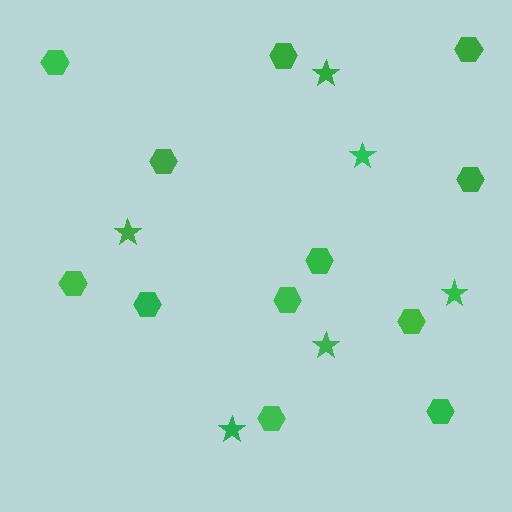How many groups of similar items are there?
There are 2 groups: one group of stars (6) and one group of hexagons (12).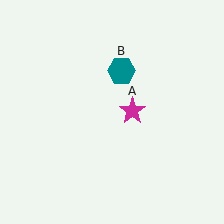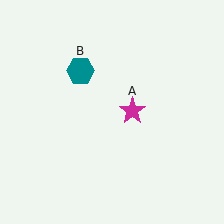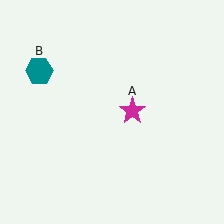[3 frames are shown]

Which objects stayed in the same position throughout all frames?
Magenta star (object A) remained stationary.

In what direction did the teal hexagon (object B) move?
The teal hexagon (object B) moved left.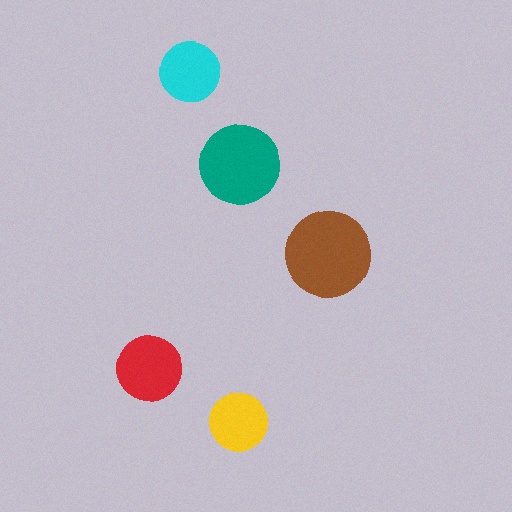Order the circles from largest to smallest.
the brown one, the teal one, the red one, the cyan one, the yellow one.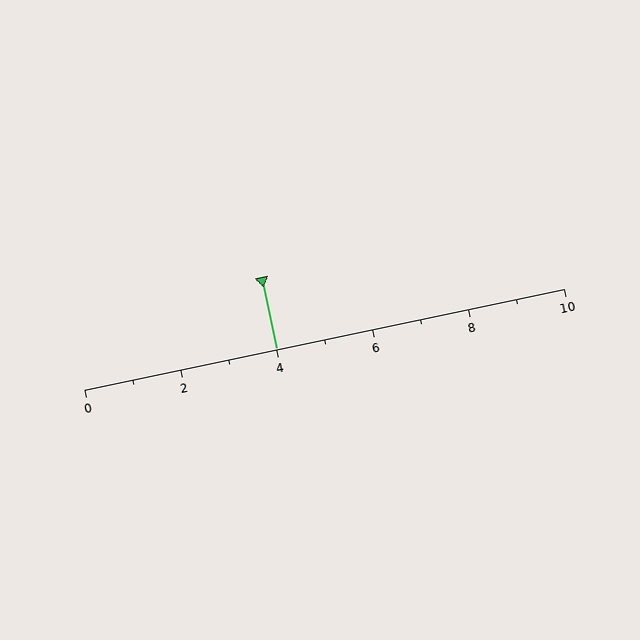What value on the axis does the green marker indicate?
The marker indicates approximately 4.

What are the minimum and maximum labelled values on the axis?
The axis runs from 0 to 10.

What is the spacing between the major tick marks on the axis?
The major ticks are spaced 2 apart.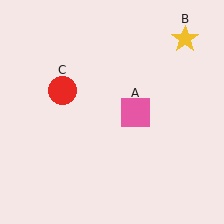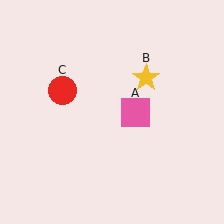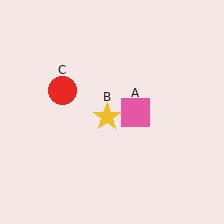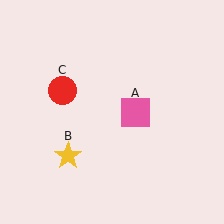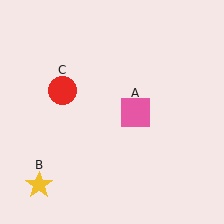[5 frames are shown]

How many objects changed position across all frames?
1 object changed position: yellow star (object B).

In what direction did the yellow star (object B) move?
The yellow star (object B) moved down and to the left.